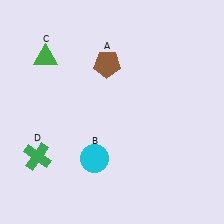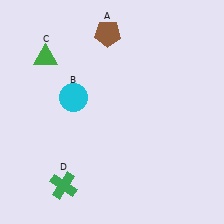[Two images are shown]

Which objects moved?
The objects that moved are: the brown pentagon (A), the cyan circle (B), the green cross (D).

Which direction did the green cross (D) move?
The green cross (D) moved down.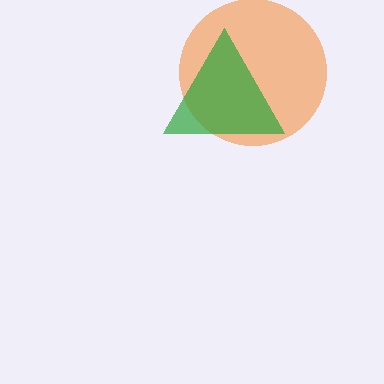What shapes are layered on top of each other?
The layered shapes are: an orange circle, a green triangle.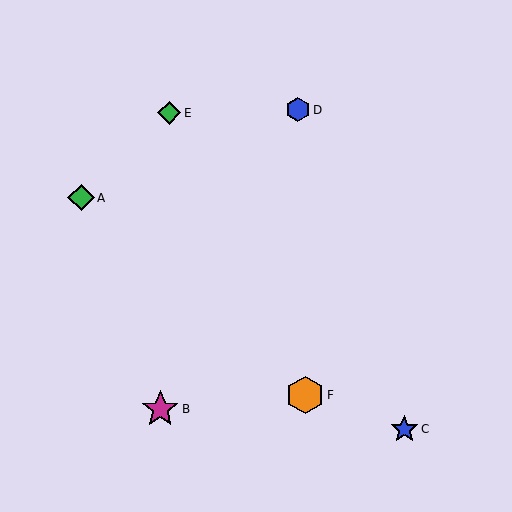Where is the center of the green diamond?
The center of the green diamond is at (169, 113).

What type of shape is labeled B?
Shape B is a magenta star.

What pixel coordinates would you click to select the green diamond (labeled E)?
Click at (169, 113) to select the green diamond E.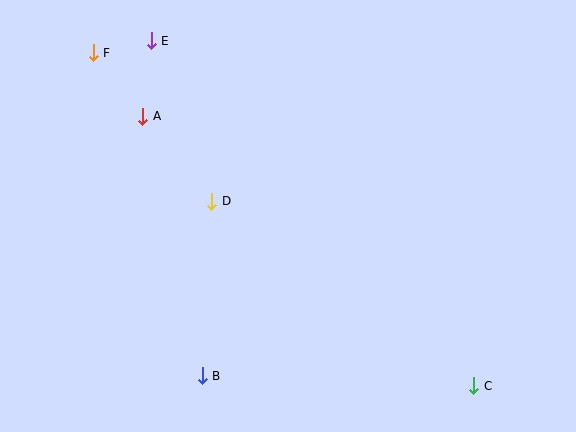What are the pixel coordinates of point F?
Point F is at (93, 53).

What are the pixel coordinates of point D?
Point D is at (212, 201).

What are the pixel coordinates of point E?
Point E is at (151, 41).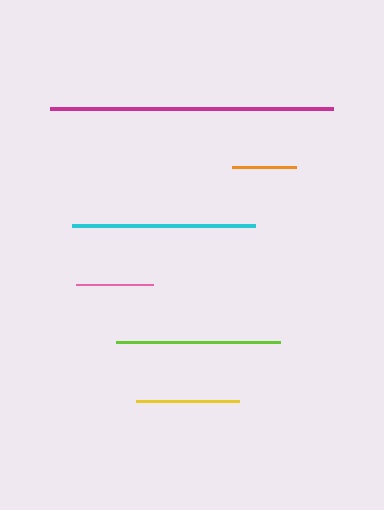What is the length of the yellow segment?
The yellow segment is approximately 103 pixels long.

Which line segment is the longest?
The magenta line is the longest at approximately 284 pixels.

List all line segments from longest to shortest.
From longest to shortest: magenta, cyan, lime, yellow, pink, orange.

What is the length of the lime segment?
The lime segment is approximately 164 pixels long.